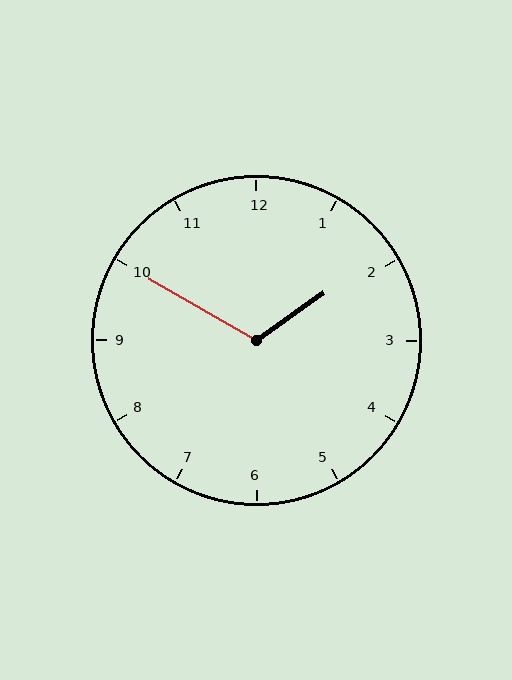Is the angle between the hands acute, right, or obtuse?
It is obtuse.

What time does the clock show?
1:50.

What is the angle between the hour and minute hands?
Approximately 115 degrees.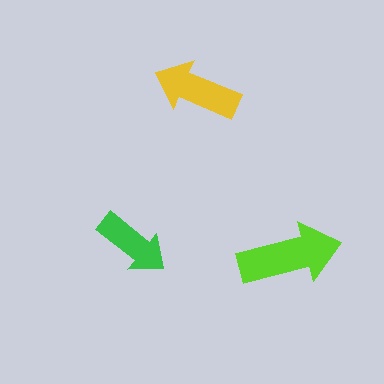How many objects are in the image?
There are 3 objects in the image.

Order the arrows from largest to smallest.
the lime one, the yellow one, the green one.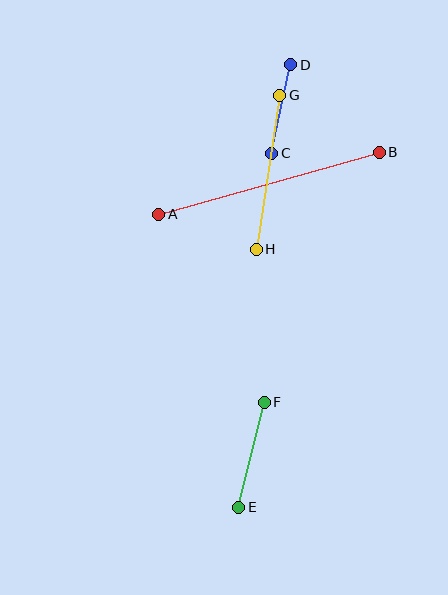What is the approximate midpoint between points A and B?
The midpoint is at approximately (269, 183) pixels.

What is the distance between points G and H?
The distance is approximately 156 pixels.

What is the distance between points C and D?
The distance is approximately 90 pixels.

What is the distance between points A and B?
The distance is approximately 229 pixels.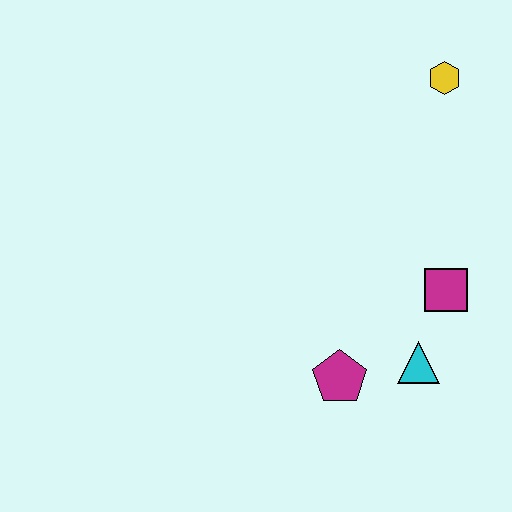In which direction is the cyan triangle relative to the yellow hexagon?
The cyan triangle is below the yellow hexagon.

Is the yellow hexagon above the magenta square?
Yes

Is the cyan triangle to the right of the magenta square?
No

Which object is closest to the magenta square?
The cyan triangle is closest to the magenta square.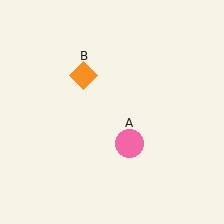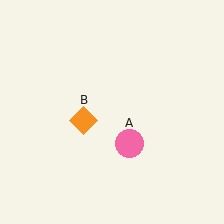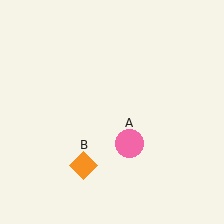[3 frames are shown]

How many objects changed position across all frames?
1 object changed position: orange diamond (object B).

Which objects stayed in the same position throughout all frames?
Pink circle (object A) remained stationary.